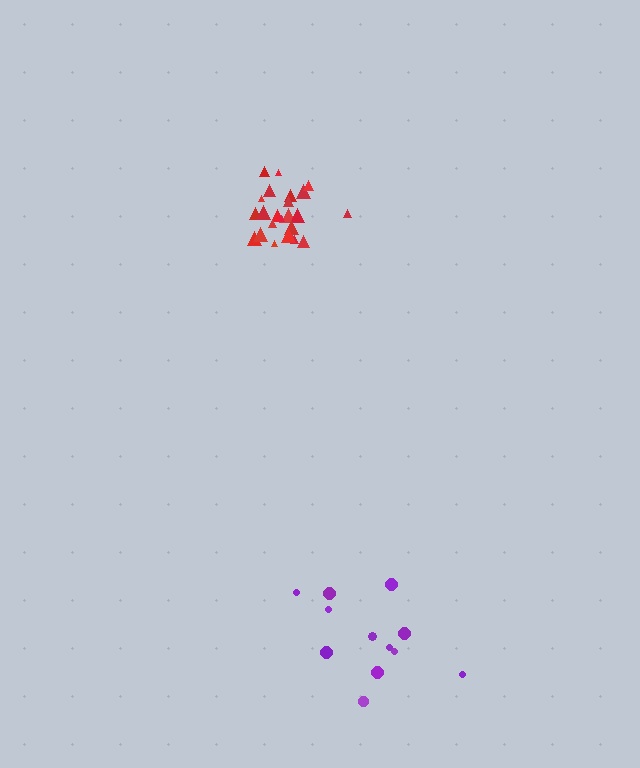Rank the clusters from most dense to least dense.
red, purple.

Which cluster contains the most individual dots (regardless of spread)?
Red (25).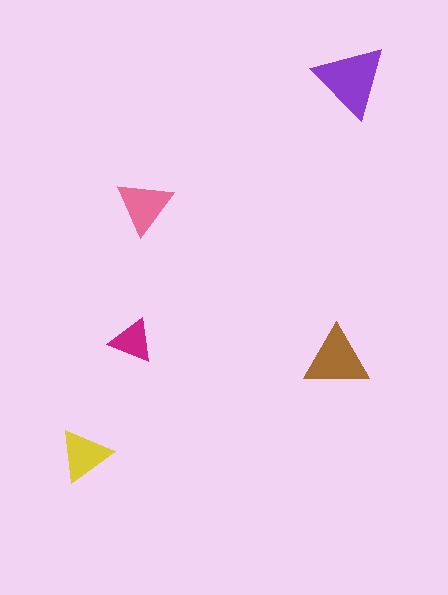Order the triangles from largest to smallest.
the purple one, the brown one, the pink one, the yellow one, the magenta one.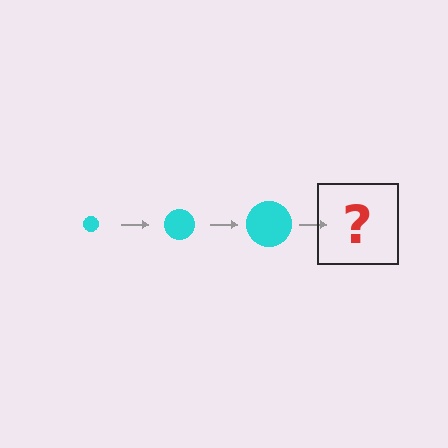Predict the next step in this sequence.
The next step is a cyan circle, larger than the previous one.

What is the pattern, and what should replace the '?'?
The pattern is that the circle gets progressively larger each step. The '?' should be a cyan circle, larger than the previous one.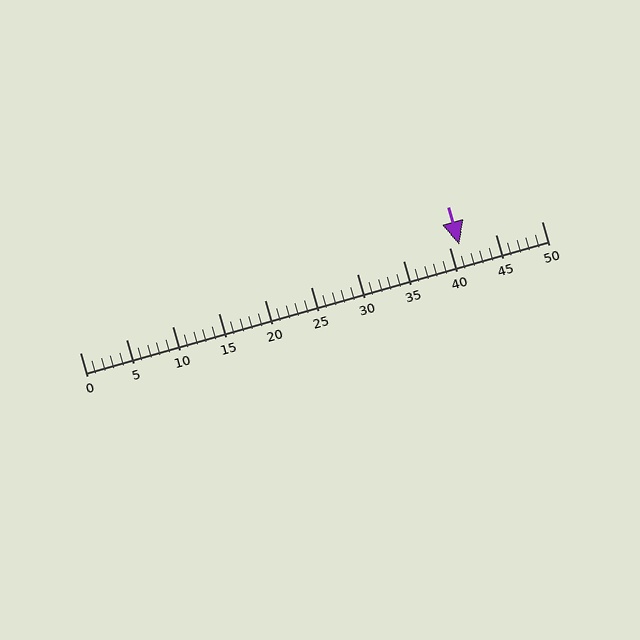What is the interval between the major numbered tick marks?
The major tick marks are spaced 5 units apart.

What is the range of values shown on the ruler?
The ruler shows values from 0 to 50.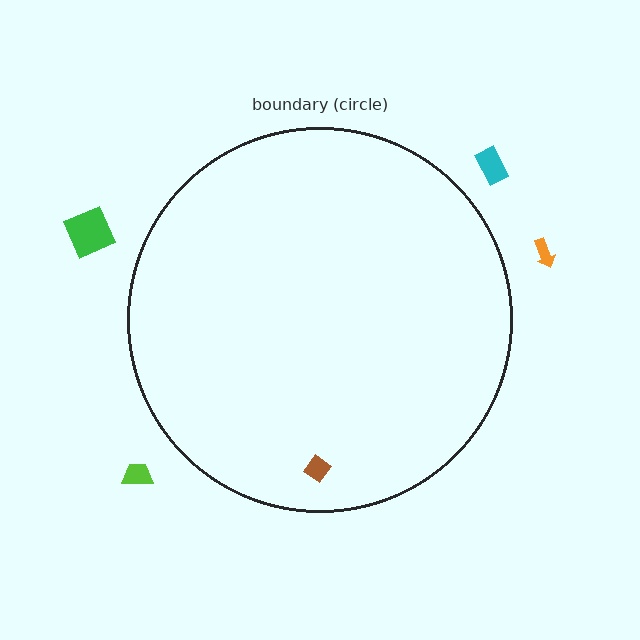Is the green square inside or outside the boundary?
Outside.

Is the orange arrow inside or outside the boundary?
Outside.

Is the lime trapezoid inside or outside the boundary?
Outside.